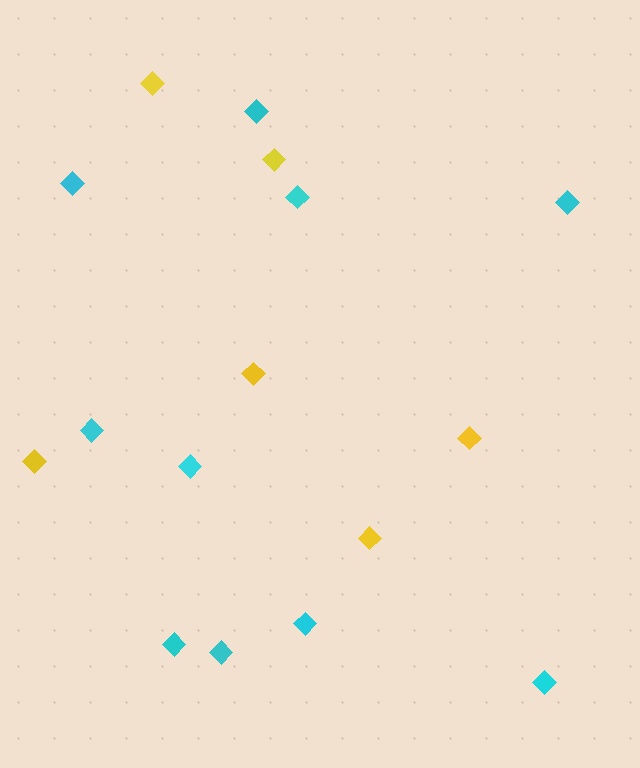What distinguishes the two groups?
There are 2 groups: one group of yellow diamonds (6) and one group of cyan diamonds (10).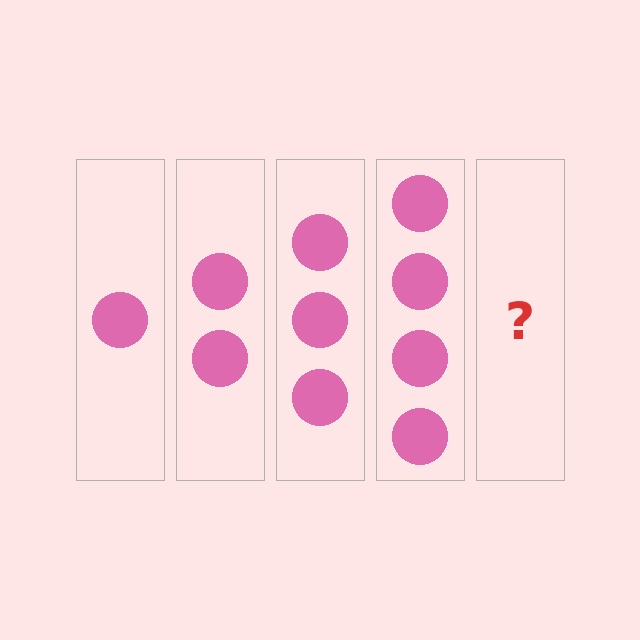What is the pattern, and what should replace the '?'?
The pattern is that each step adds one more circle. The '?' should be 5 circles.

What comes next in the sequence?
The next element should be 5 circles.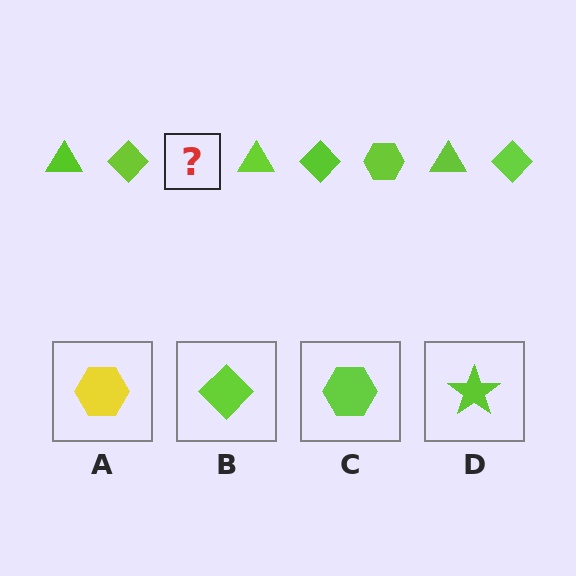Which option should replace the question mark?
Option C.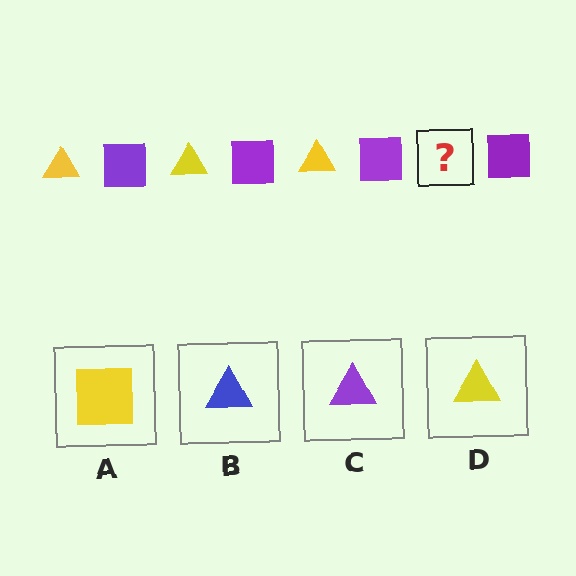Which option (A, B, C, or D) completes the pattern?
D.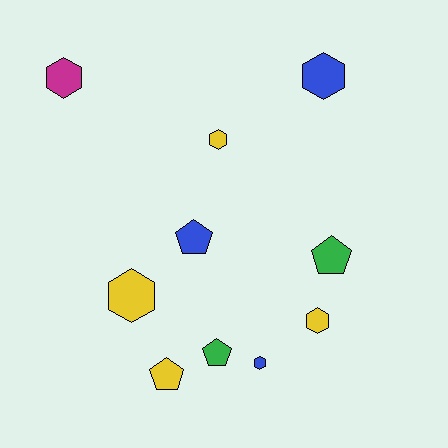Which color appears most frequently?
Yellow, with 4 objects.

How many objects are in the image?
There are 10 objects.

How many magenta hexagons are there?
There is 1 magenta hexagon.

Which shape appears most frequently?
Hexagon, with 6 objects.